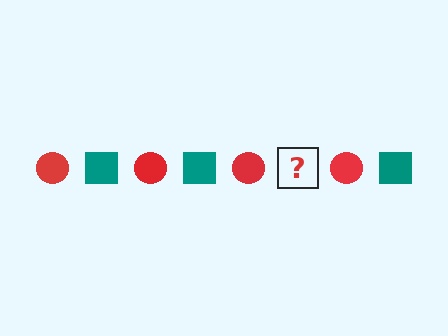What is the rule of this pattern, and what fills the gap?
The rule is that the pattern alternates between red circle and teal square. The gap should be filled with a teal square.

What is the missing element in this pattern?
The missing element is a teal square.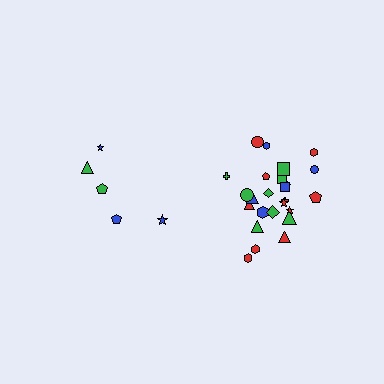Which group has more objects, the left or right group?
The right group.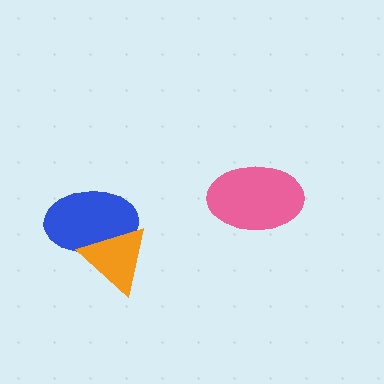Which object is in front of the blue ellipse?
The orange triangle is in front of the blue ellipse.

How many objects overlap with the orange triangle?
1 object overlaps with the orange triangle.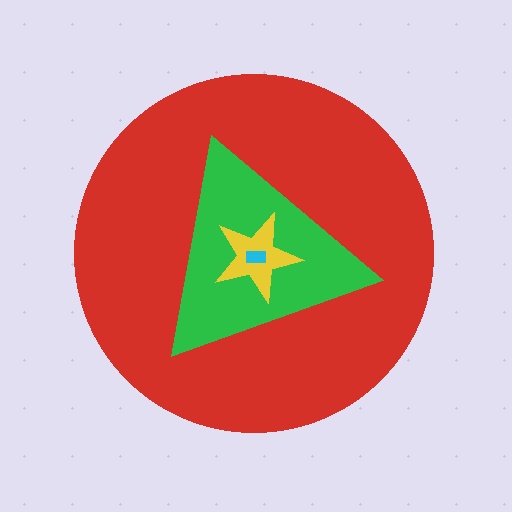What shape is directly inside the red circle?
The green triangle.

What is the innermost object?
The cyan rectangle.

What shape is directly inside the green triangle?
The yellow star.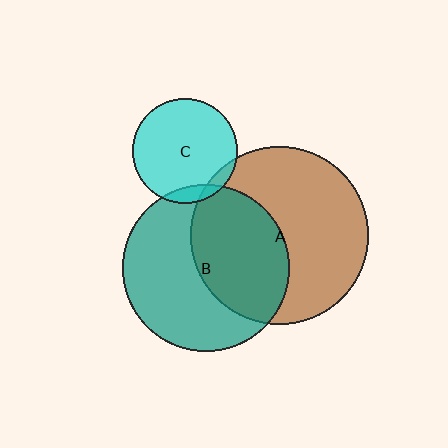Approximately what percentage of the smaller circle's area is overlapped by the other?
Approximately 5%.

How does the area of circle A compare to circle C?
Approximately 2.9 times.